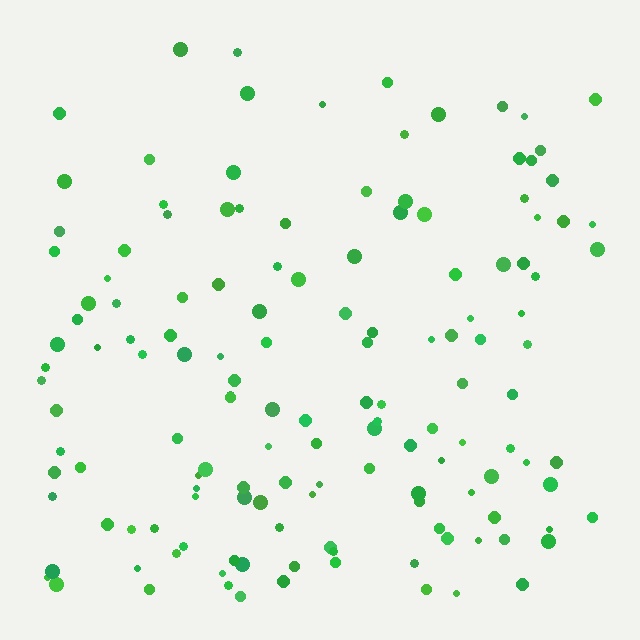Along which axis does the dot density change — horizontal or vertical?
Vertical.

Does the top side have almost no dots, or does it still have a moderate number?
Still a moderate number, just noticeably fewer than the bottom.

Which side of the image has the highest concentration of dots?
The bottom.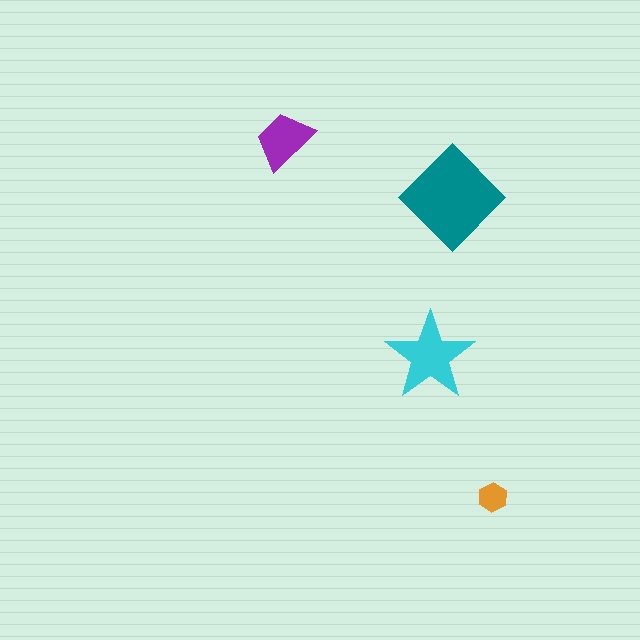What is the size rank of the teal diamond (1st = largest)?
1st.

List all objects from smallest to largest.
The orange hexagon, the purple trapezoid, the cyan star, the teal diamond.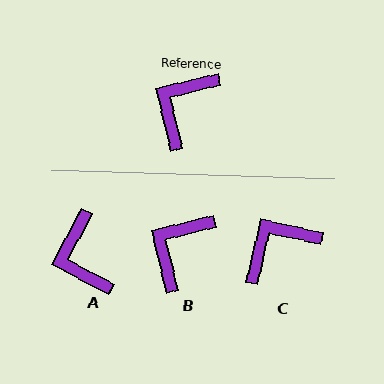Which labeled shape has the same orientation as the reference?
B.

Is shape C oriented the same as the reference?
No, it is off by about 26 degrees.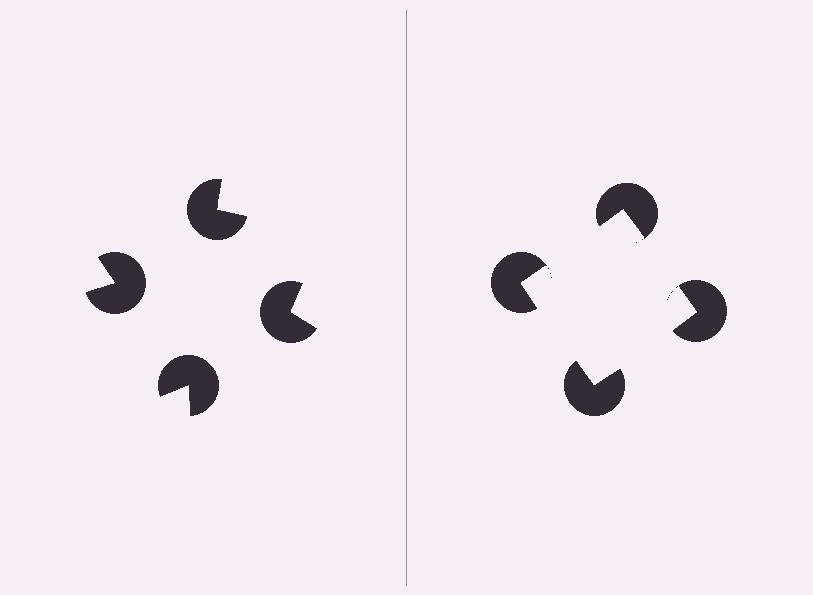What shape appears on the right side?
An illusory square.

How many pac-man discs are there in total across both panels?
8 — 4 on each side.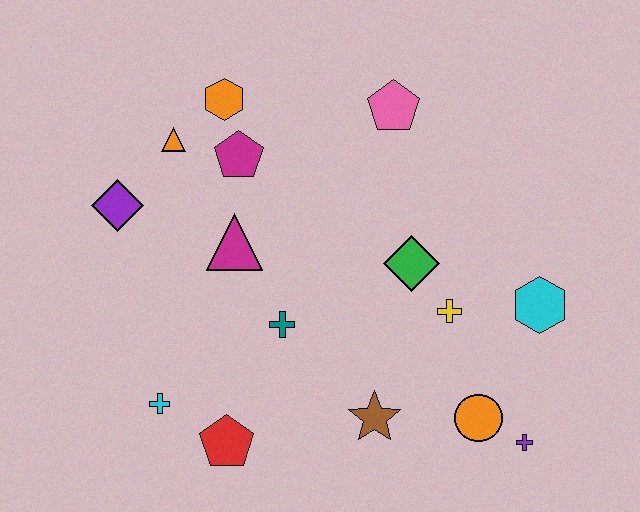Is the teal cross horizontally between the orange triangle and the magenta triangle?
No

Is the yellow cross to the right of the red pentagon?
Yes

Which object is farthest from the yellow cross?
The purple diamond is farthest from the yellow cross.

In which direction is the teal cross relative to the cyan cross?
The teal cross is to the right of the cyan cross.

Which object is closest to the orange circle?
The purple cross is closest to the orange circle.